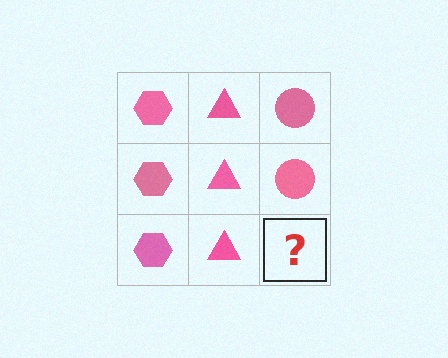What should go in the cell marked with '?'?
The missing cell should contain a pink circle.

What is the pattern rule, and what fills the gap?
The rule is that each column has a consistent shape. The gap should be filled with a pink circle.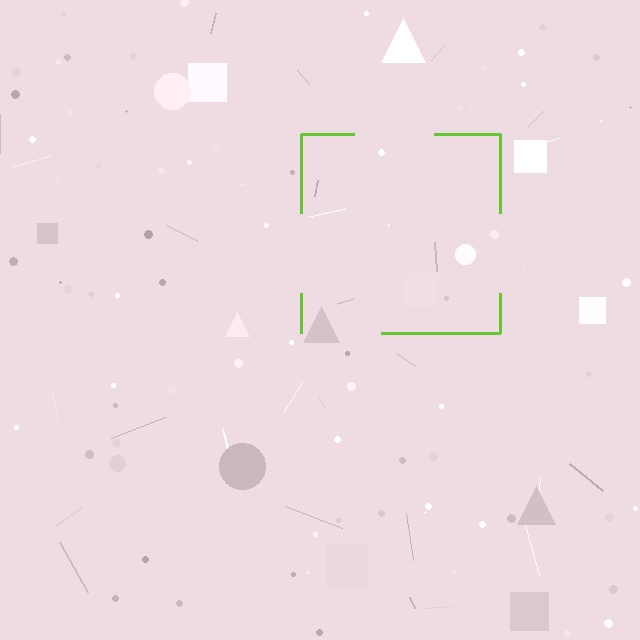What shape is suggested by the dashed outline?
The dashed outline suggests a square.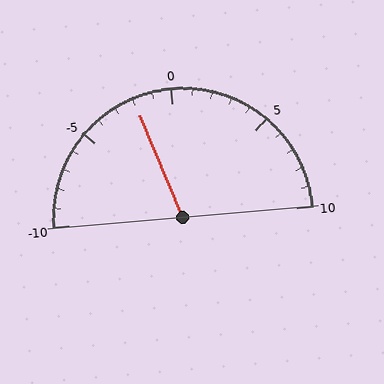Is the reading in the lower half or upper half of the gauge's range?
The reading is in the lower half of the range (-10 to 10).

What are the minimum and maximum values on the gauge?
The gauge ranges from -10 to 10.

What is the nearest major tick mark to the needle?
The nearest major tick mark is 0.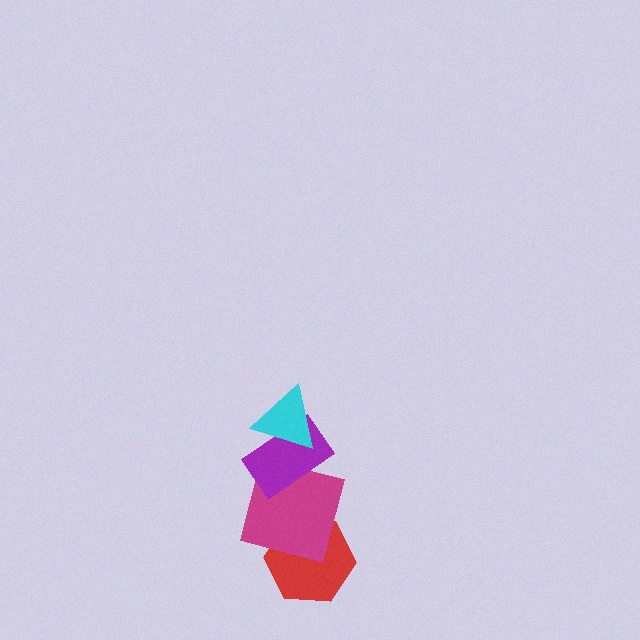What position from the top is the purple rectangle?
The purple rectangle is 2nd from the top.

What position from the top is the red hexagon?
The red hexagon is 4th from the top.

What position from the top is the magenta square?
The magenta square is 3rd from the top.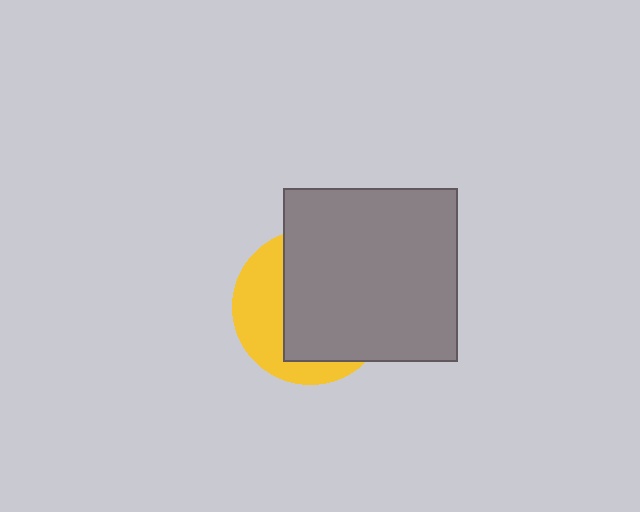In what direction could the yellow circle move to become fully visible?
The yellow circle could move left. That would shift it out from behind the gray square entirely.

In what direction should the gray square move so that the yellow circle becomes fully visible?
The gray square should move right. That is the shortest direction to clear the overlap and leave the yellow circle fully visible.